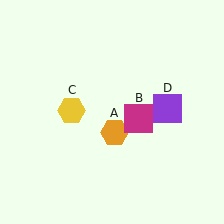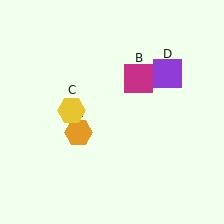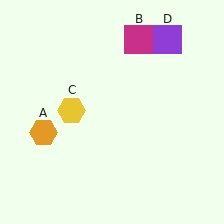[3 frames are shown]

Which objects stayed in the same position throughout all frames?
Yellow hexagon (object C) remained stationary.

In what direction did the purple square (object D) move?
The purple square (object D) moved up.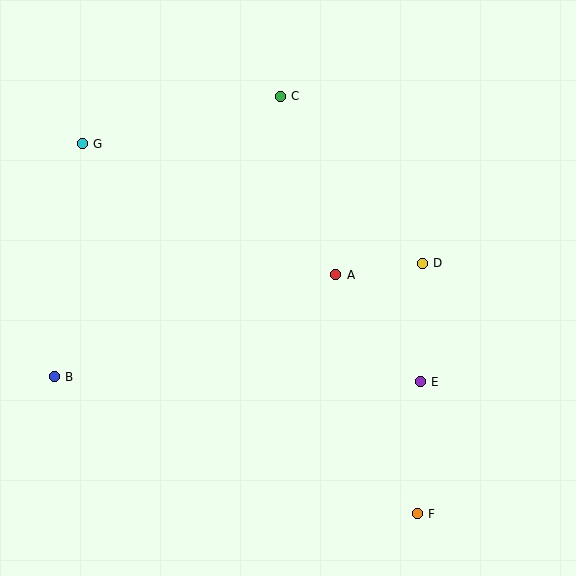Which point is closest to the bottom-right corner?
Point F is closest to the bottom-right corner.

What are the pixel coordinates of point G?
Point G is at (82, 144).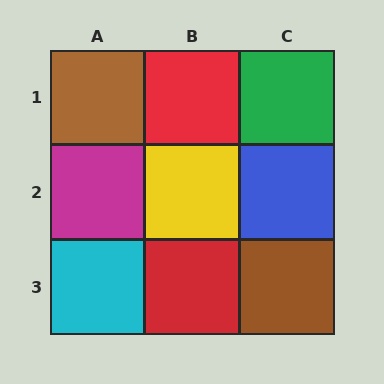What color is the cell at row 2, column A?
Magenta.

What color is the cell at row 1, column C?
Green.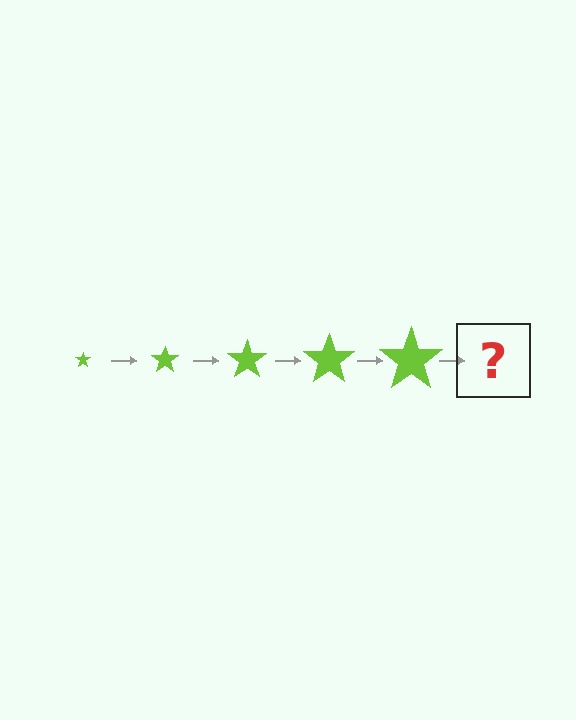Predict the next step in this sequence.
The next step is a lime star, larger than the previous one.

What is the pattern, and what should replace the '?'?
The pattern is that the star gets progressively larger each step. The '?' should be a lime star, larger than the previous one.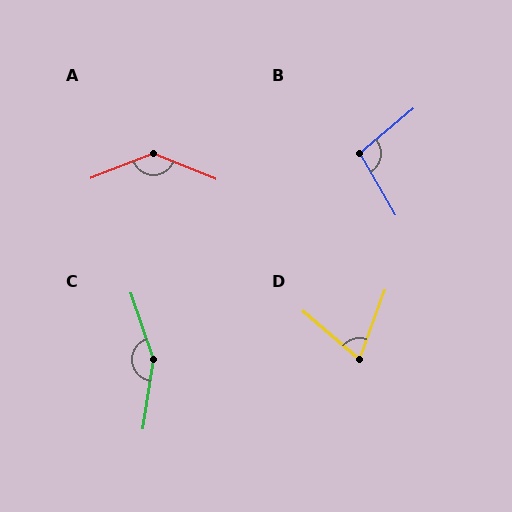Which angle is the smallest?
D, at approximately 70 degrees.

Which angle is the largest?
C, at approximately 153 degrees.